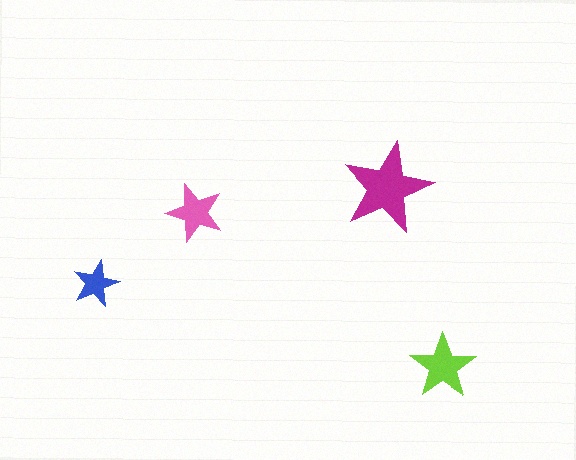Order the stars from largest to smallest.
the magenta one, the lime one, the pink one, the blue one.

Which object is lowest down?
The lime star is bottommost.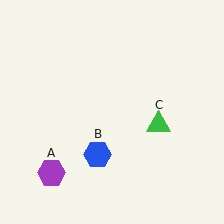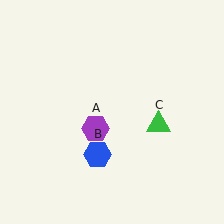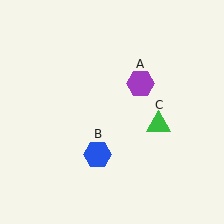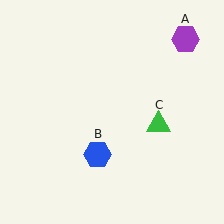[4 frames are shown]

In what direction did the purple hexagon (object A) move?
The purple hexagon (object A) moved up and to the right.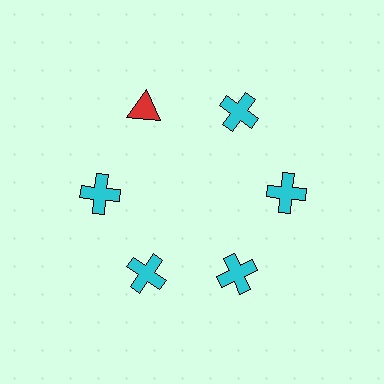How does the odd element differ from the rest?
It differs in both color (red instead of cyan) and shape (triangle instead of cross).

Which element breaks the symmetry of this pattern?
The red triangle at roughly the 11 o'clock position breaks the symmetry. All other shapes are cyan crosses.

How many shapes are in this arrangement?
There are 6 shapes arranged in a ring pattern.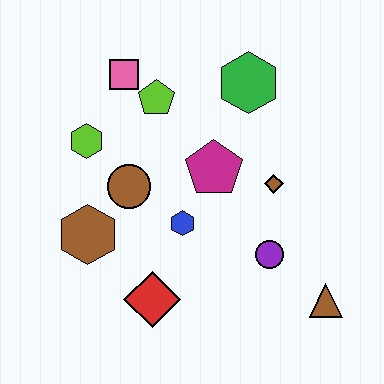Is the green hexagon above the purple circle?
Yes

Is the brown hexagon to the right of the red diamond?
No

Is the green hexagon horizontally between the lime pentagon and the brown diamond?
Yes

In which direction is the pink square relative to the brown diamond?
The pink square is to the left of the brown diamond.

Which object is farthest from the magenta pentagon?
The brown triangle is farthest from the magenta pentagon.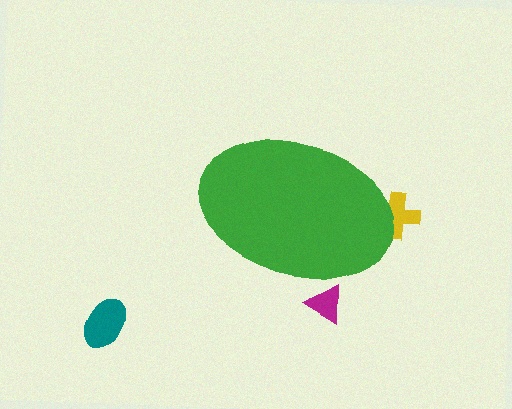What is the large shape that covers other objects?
A green ellipse.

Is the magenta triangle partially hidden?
Yes, the magenta triangle is partially hidden behind the green ellipse.